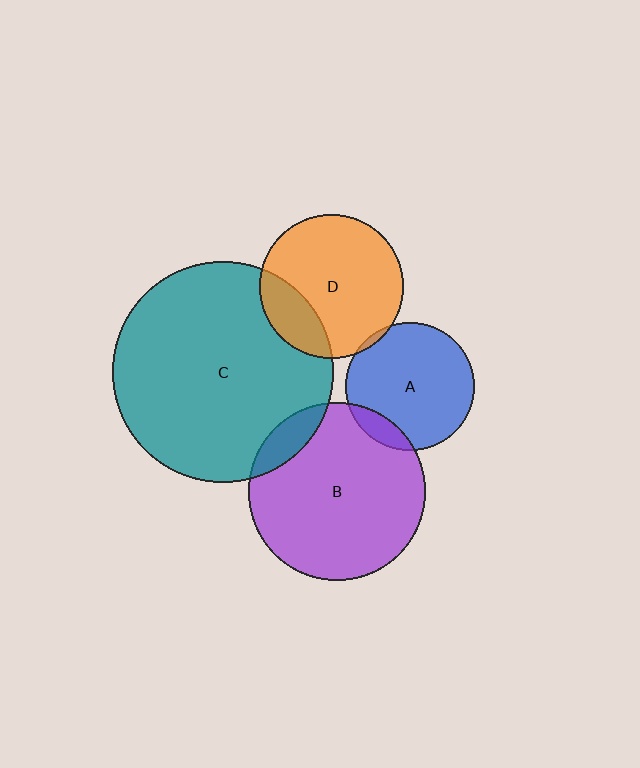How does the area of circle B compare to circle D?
Approximately 1.5 times.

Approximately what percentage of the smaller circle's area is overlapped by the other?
Approximately 10%.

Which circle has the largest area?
Circle C (teal).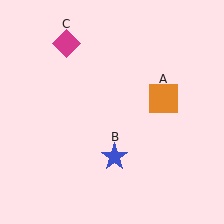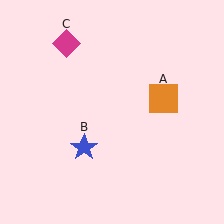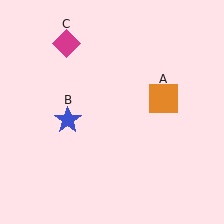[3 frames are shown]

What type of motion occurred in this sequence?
The blue star (object B) rotated clockwise around the center of the scene.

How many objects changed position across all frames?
1 object changed position: blue star (object B).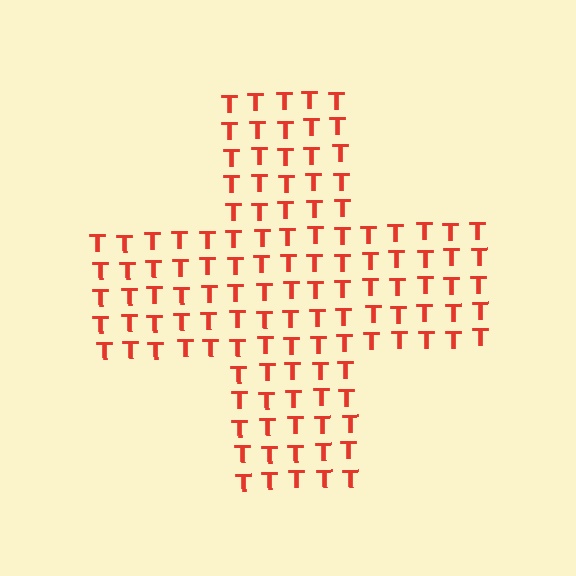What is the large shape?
The large shape is a cross.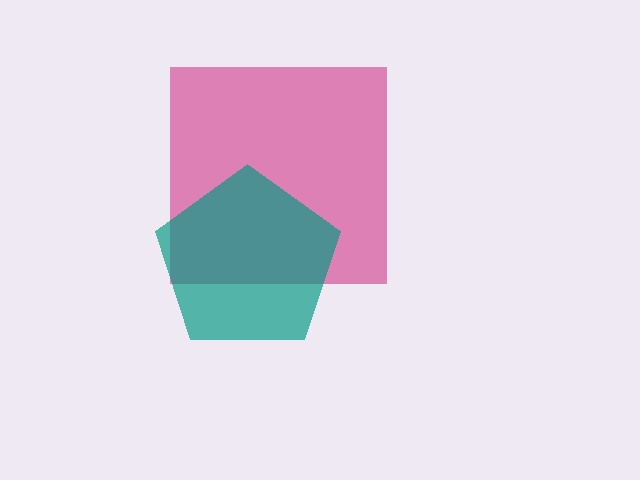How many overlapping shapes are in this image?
There are 2 overlapping shapes in the image.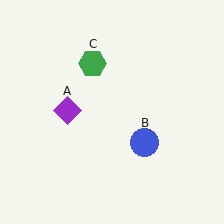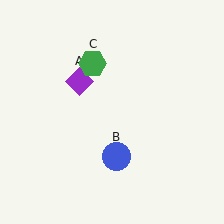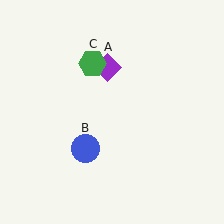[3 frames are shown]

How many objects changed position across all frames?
2 objects changed position: purple diamond (object A), blue circle (object B).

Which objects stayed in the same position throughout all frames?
Green hexagon (object C) remained stationary.